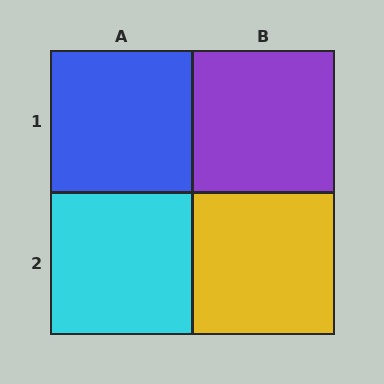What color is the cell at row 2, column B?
Yellow.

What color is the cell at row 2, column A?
Cyan.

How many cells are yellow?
1 cell is yellow.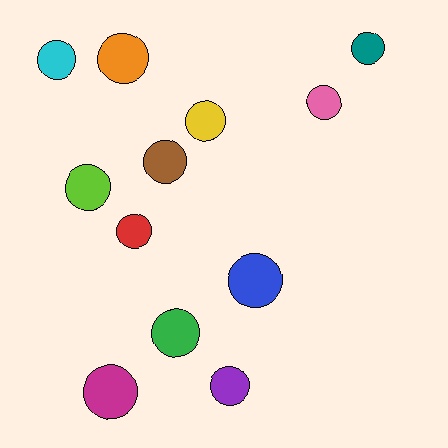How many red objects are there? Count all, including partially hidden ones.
There is 1 red object.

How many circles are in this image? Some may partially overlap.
There are 12 circles.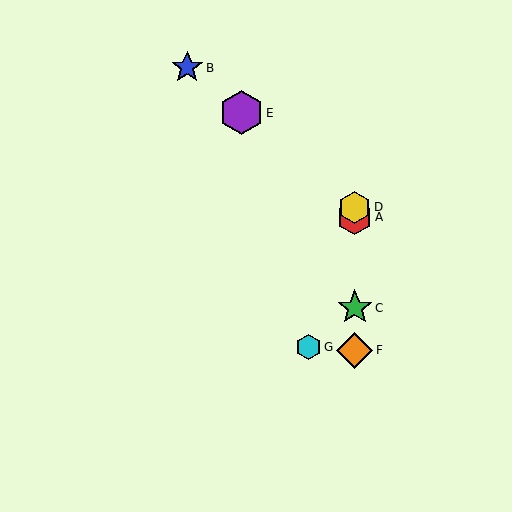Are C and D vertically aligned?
Yes, both are at x≈355.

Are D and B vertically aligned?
No, D is at x≈355 and B is at x≈187.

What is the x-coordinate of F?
Object F is at x≈355.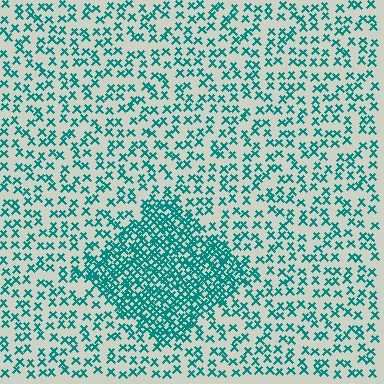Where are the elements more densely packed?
The elements are more densely packed inside the diamond boundary.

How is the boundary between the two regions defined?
The boundary is defined by a change in element density (approximately 2.6x ratio). All elements are the same color, size, and shape.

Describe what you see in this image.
The image contains small teal elements arranged at two different densities. A diamond-shaped region is visible where the elements are more densely packed than the surrounding area.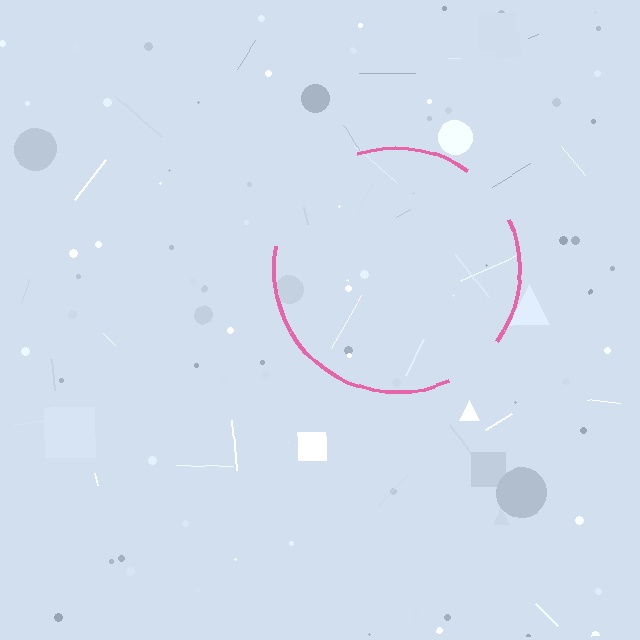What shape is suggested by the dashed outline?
The dashed outline suggests a circle.